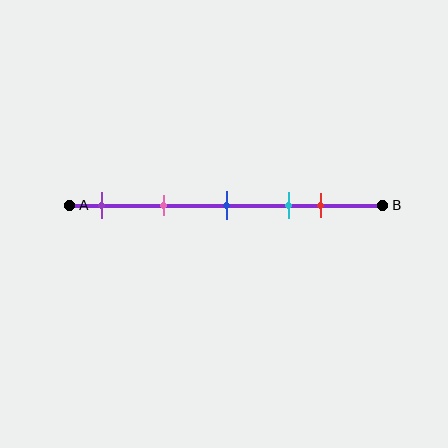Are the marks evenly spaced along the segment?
No, the marks are not evenly spaced.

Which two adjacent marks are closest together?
The cyan and red marks are the closest adjacent pair.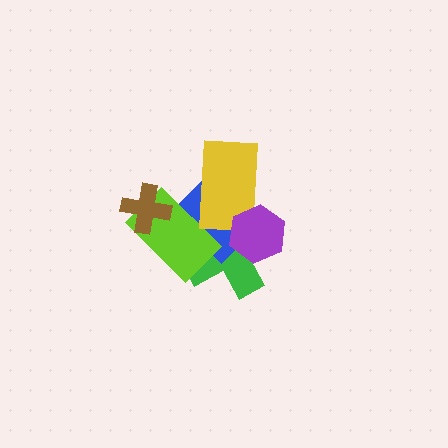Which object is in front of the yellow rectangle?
The purple hexagon is in front of the yellow rectangle.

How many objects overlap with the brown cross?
1 object overlaps with the brown cross.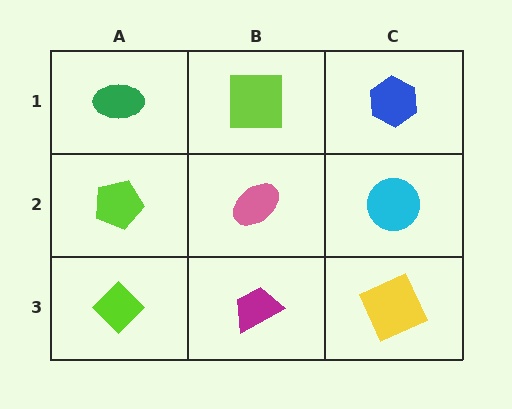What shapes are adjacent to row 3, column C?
A cyan circle (row 2, column C), a magenta trapezoid (row 3, column B).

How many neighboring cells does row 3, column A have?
2.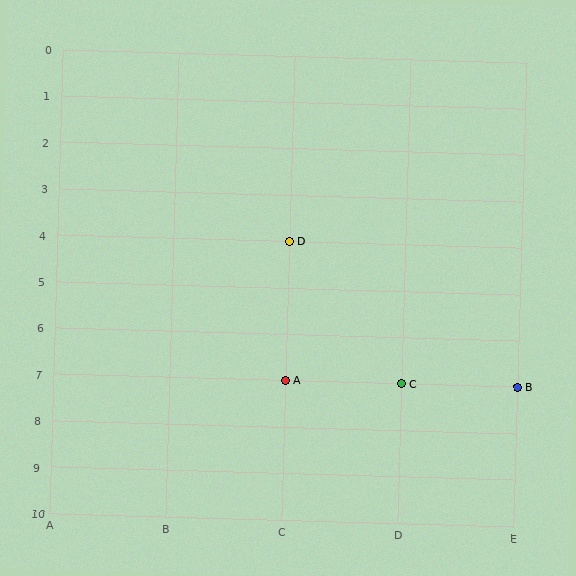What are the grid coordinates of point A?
Point A is at grid coordinates (C, 7).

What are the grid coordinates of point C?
Point C is at grid coordinates (D, 7).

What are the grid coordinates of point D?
Point D is at grid coordinates (C, 4).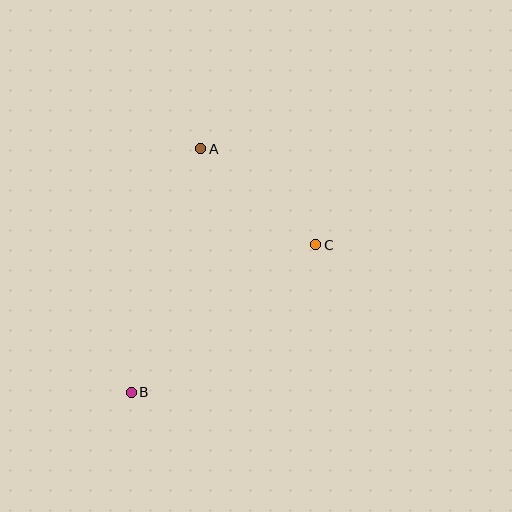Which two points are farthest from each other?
Points A and B are farthest from each other.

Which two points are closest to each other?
Points A and C are closest to each other.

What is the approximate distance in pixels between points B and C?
The distance between B and C is approximately 236 pixels.